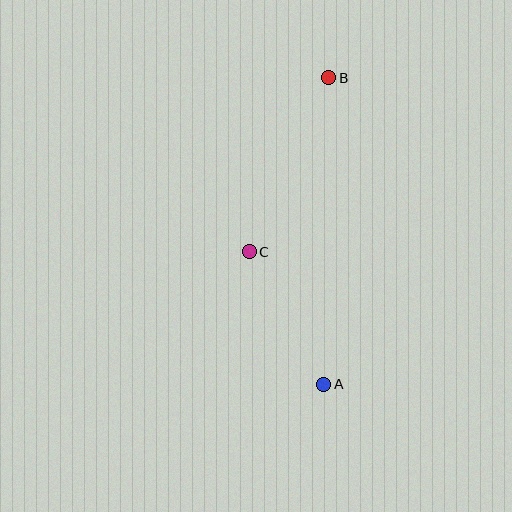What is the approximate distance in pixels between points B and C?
The distance between B and C is approximately 191 pixels.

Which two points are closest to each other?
Points A and C are closest to each other.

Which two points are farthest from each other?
Points A and B are farthest from each other.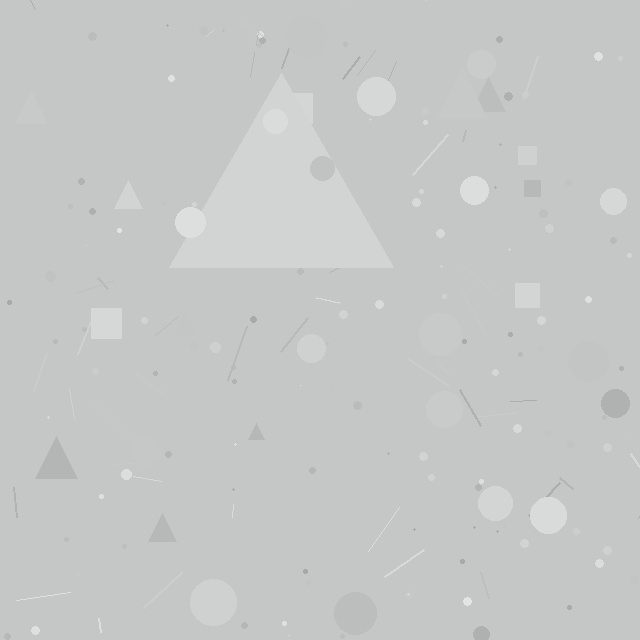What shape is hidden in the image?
A triangle is hidden in the image.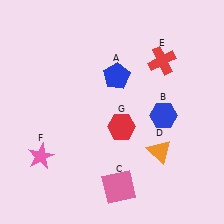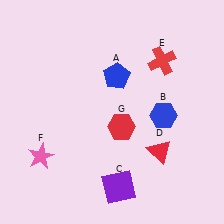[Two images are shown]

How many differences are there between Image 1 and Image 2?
There are 2 differences between the two images.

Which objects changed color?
C changed from pink to purple. D changed from orange to red.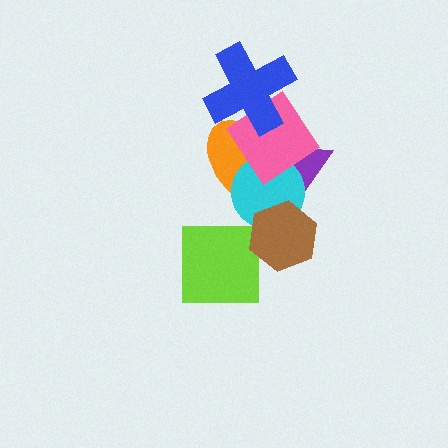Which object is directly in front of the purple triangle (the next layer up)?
The orange ellipse is directly in front of the purple triangle.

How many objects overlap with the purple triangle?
4 objects overlap with the purple triangle.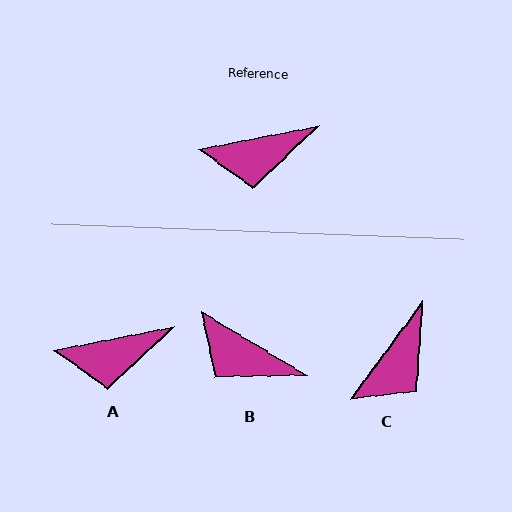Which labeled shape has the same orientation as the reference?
A.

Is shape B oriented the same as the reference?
No, it is off by about 42 degrees.